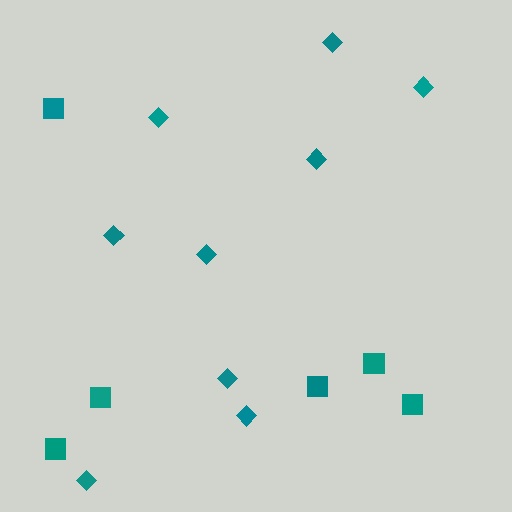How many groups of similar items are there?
There are 2 groups: one group of diamonds (9) and one group of squares (6).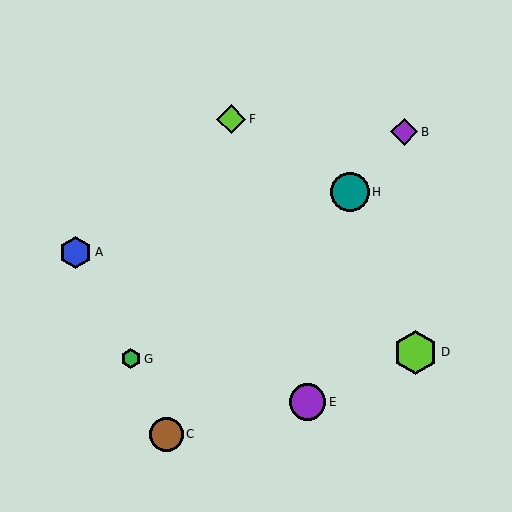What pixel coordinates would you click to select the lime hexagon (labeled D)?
Click at (416, 352) to select the lime hexagon D.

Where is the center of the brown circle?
The center of the brown circle is at (166, 434).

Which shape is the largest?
The lime hexagon (labeled D) is the largest.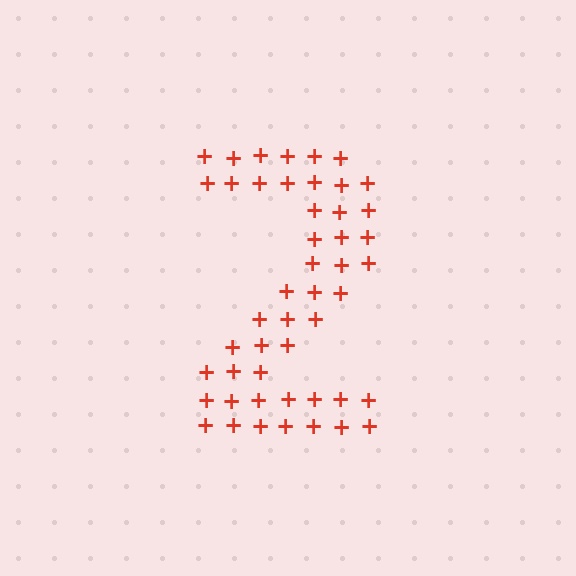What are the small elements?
The small elements are plus signs.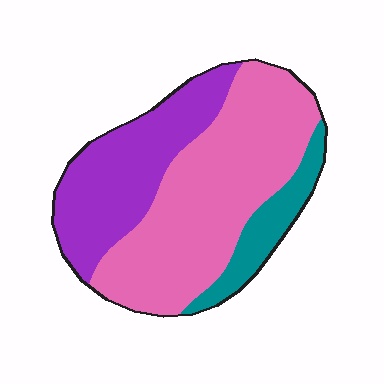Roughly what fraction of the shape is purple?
Purple covers 32% of the shape.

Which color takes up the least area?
Teal, at roughly 15%.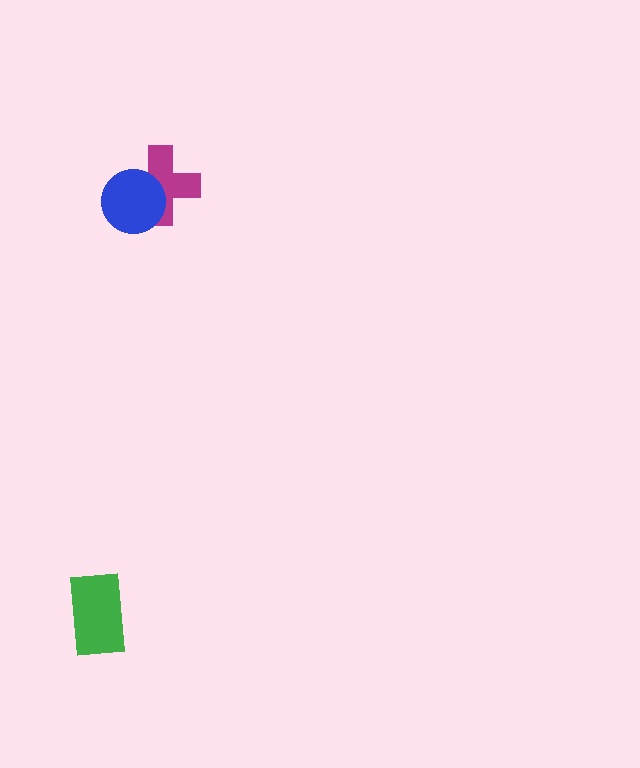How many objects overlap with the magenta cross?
1 object overlaps with the magenta cross.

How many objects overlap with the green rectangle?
0 objects overlap with the green rectangle.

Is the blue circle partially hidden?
No, no other shape covers it.